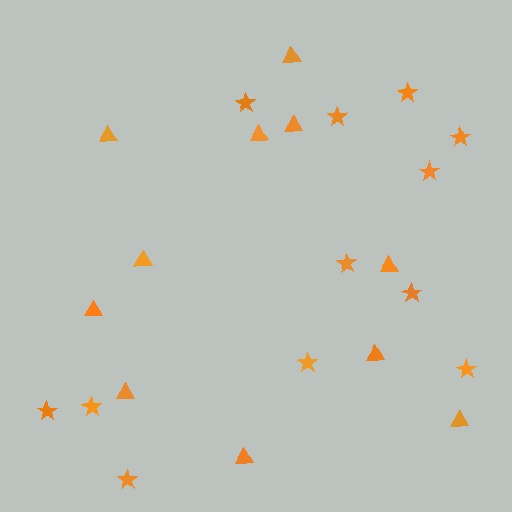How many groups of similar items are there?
There are 2 groups: one group of triangles (11) and one group of stars (12).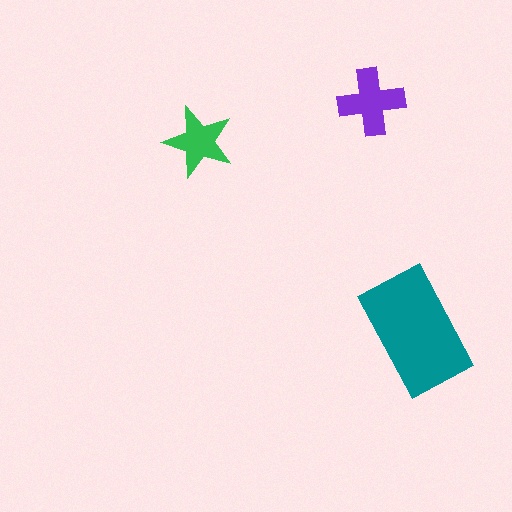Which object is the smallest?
The green star.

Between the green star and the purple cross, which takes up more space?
The purple cross.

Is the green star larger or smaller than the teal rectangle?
Smaller.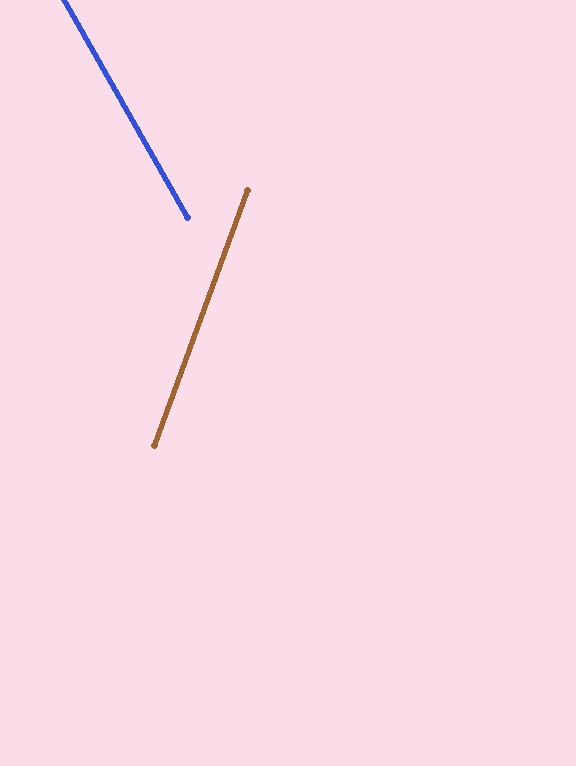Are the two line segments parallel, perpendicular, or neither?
Neither parallel nor perpendicular — they differ by about 49°.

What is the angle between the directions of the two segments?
Approximately 49 degrees.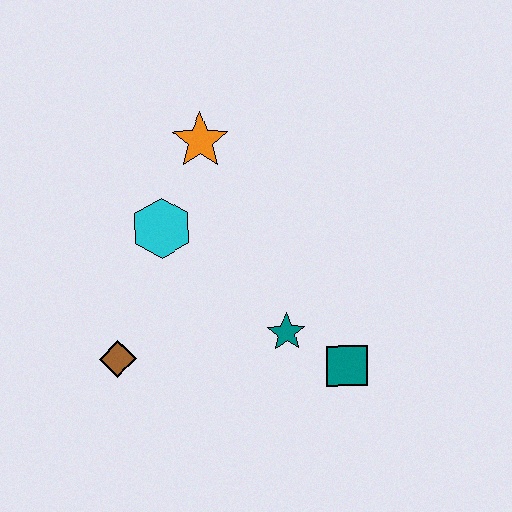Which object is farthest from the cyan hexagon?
The teal square is farthest from the cyan hexagon.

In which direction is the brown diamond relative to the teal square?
The brown diamond is to the left of the teal square.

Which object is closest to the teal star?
The teal square is closest to the teal star.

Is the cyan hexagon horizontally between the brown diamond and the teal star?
Yes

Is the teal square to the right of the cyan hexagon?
Yes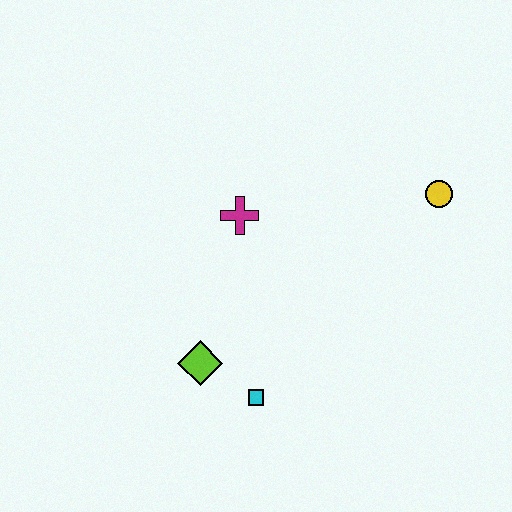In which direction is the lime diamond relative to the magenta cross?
The lime diamond is below the magenta cross.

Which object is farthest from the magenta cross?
The yellow circle is farthest from the magenta cross.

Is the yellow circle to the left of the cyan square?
No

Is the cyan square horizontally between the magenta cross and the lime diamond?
No